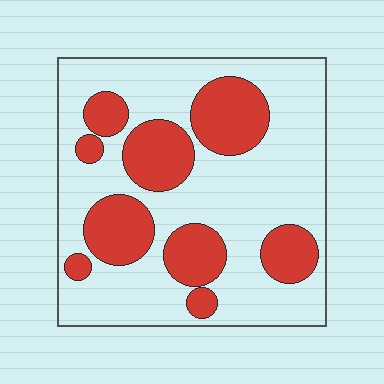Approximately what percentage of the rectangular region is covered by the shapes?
Approximately 30%.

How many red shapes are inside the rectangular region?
9.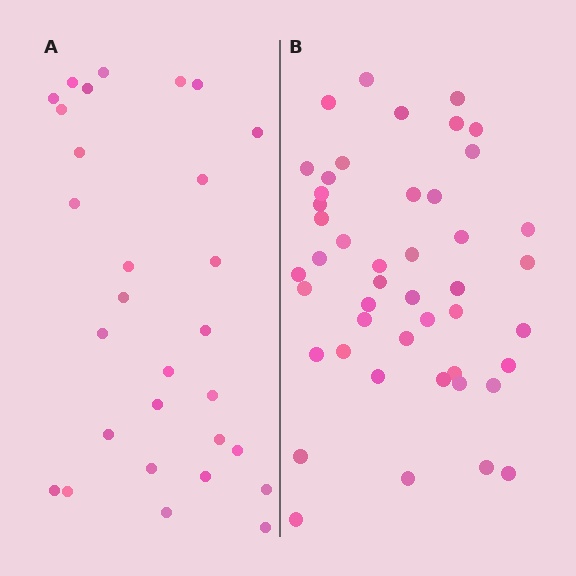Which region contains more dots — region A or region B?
Region B (the right region) has more dots.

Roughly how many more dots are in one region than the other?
Region B has approximately 15 more dots than region A.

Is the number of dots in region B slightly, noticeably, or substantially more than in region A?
Region B has substantially more. The ratio is roughly 1.6 to 1.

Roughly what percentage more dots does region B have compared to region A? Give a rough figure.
About 60% more.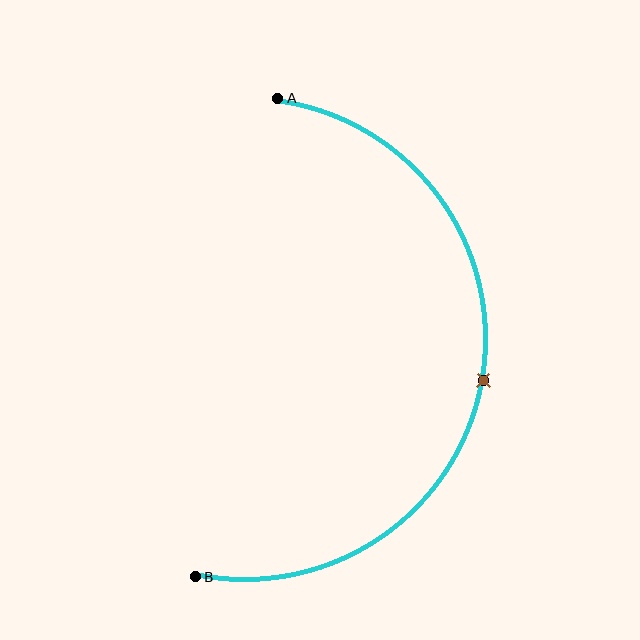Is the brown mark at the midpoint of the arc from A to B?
Yes. The brown mark lies on the arc at equal arc-length from both A and B — it is the arc midpoint.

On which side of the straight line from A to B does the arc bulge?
The arc bulges to the right of the straight line connecting A and B.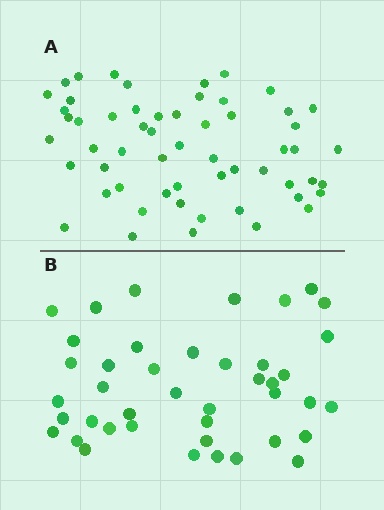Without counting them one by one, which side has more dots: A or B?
Region A (the top region) has more dots.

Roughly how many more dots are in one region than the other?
Region A has approximately 15 more dots than region B.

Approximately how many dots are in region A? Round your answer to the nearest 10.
About 60 dots. (The exact count is 57, which rounds to 60.)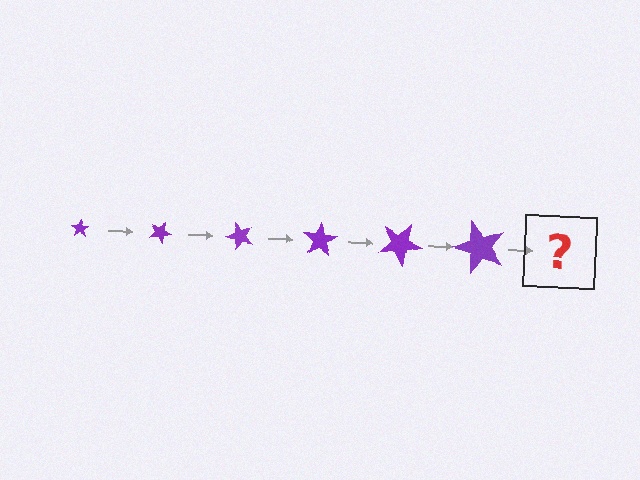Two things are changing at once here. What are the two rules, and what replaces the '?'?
The two rules are that the star grows larger each step and it rotates 25 degrees each step. The '?' should be a star, larger than the previous one and rotated 150 degrees from the start.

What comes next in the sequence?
The next element should be a star, larger than the previous one and rotated 150 degrees from the start.